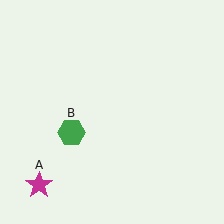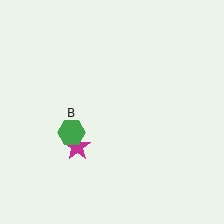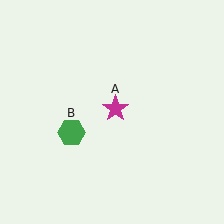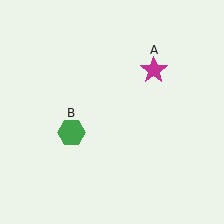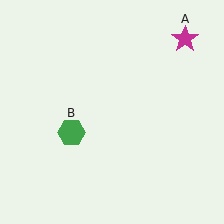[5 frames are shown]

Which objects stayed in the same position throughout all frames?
Green hexagon (object B) remained stationary.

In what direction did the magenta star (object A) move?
The magenta star (object A) moved up and to the right.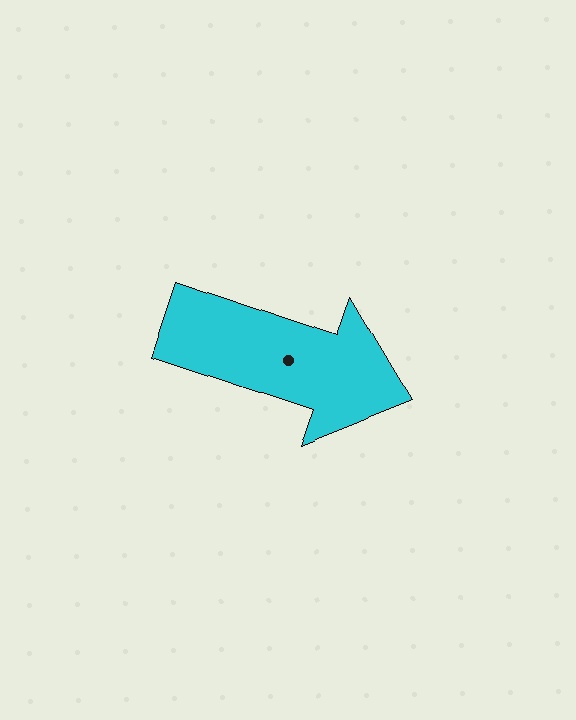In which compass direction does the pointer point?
East.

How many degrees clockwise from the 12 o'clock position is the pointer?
Approximately 109 degrees.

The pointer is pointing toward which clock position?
Roughly 4 o'clock.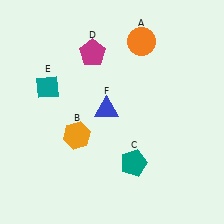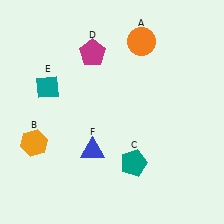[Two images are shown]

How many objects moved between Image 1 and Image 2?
2 objects moved between the two images.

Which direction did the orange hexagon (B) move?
The orange hexagon (B) moved left.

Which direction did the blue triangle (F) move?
The blue triangle (F) moved down.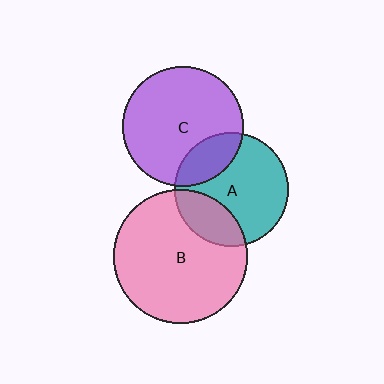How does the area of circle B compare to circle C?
Approximately 1.2 times.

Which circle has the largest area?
Circle B (pink).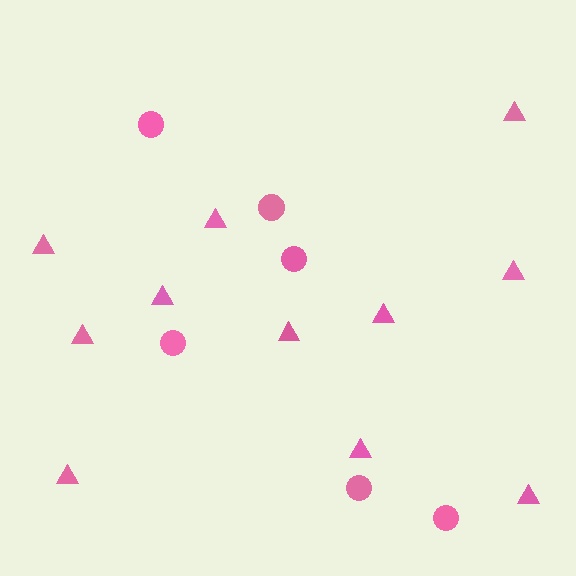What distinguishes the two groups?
There are 2 groups: one group of circles (6) and one group of triangles (11).